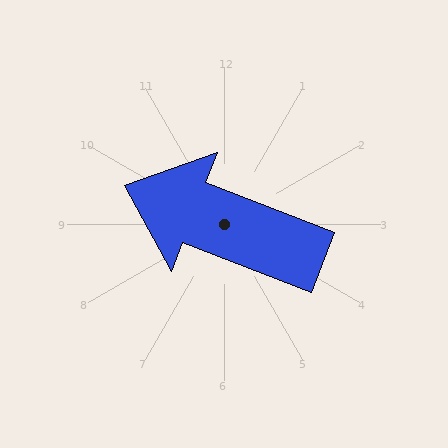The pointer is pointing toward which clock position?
Roughly 10 o'clock.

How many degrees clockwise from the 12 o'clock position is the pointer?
Approximately 291 degrees.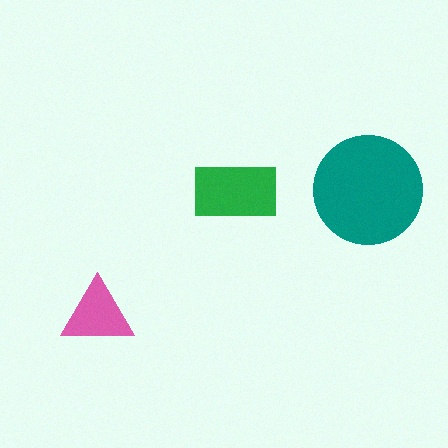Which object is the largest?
The teal circle.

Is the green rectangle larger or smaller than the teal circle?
Smaller.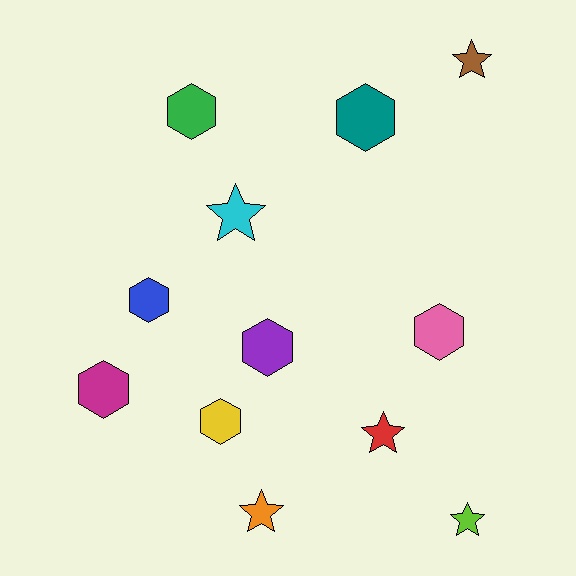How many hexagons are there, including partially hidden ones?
There are 7 hexagons.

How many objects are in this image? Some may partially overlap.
There are 12 objects.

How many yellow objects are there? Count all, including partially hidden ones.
There is 1 yellow object.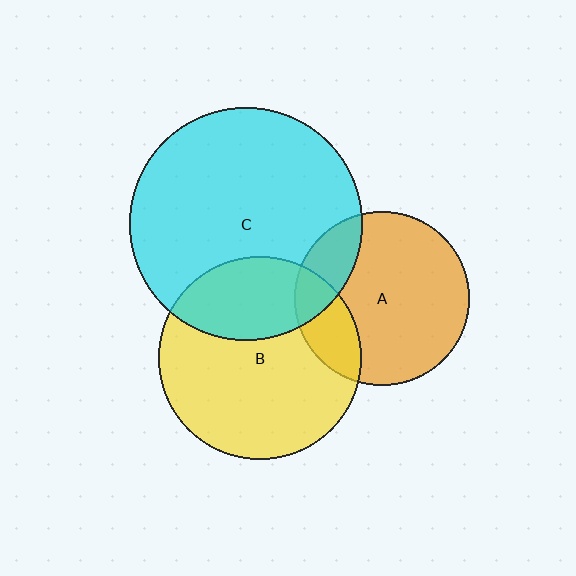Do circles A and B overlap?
Yes.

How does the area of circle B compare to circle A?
Approximately 1.4 times.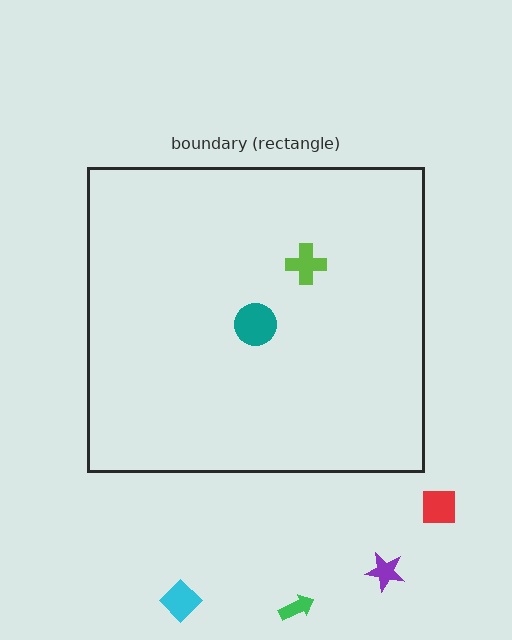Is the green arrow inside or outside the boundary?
Outside.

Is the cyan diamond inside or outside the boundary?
Outside.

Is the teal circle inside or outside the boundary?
Inside.